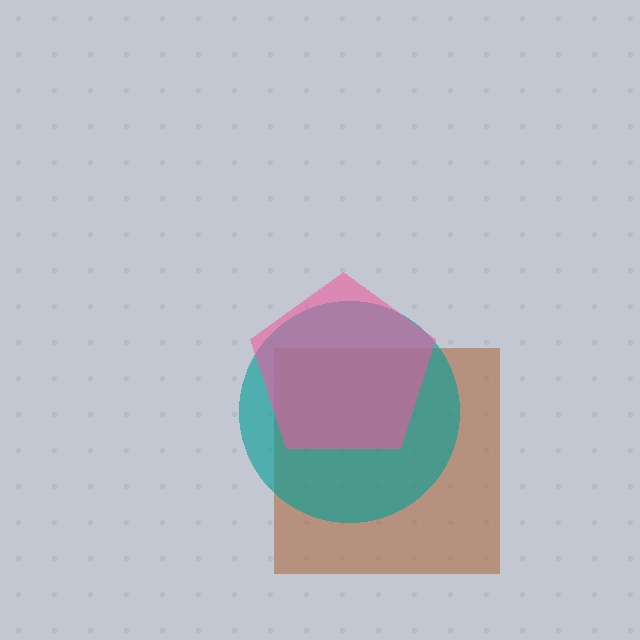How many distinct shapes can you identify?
There are 3 distinct shapes: a brown square, a teal circle, a pink pentagon.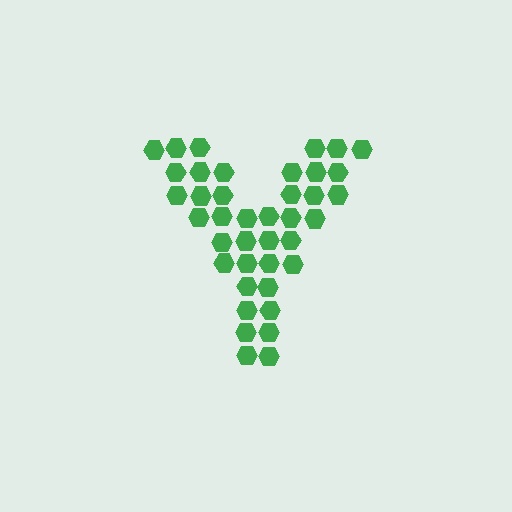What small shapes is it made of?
It is made of small hexagons.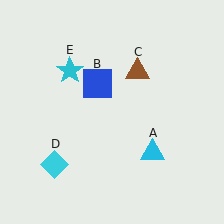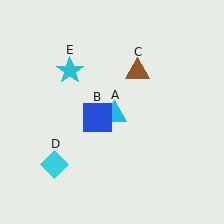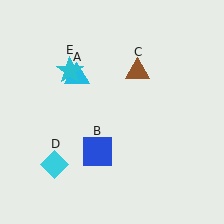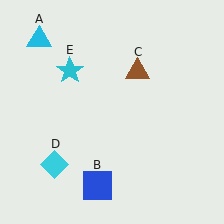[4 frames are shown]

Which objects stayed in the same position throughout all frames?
Brown triangle (object C) and cyan diamond (object D) and cyan star (object E) remained stationary.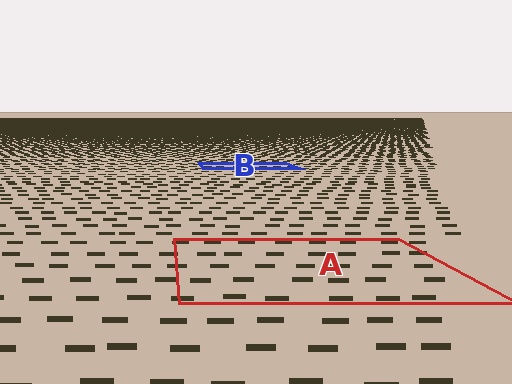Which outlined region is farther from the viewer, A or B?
Region B is farther from the viewer — the texture elements inside it appear smaller and more densely packed.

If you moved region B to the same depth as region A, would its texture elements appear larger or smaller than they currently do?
They would appear larger. At a closer depth, the same texture elements are projected at a bigger on-screen size.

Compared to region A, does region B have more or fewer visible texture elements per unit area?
Region B has more texture elements per unit area — they are packed more densely because it is farther away.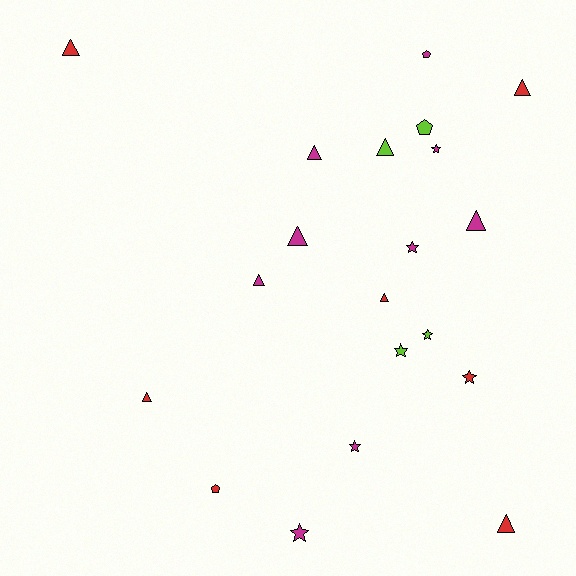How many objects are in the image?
There are 20 objects.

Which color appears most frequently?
Magenta, with 9 objects.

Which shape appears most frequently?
Triangle, with 10 objects.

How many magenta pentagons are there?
There is 1 magenta pentagon.